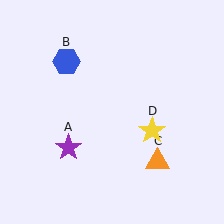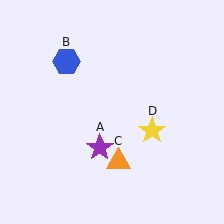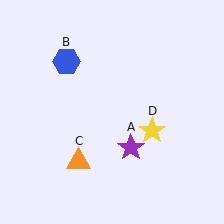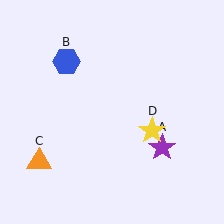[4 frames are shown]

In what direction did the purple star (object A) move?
The purple star (object A) moved right.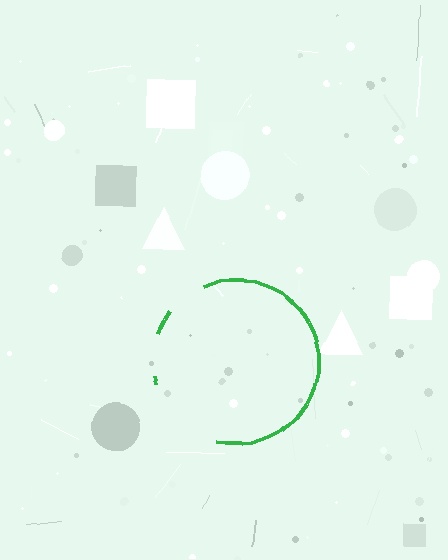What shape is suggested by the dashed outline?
The dashed outline suggests a circle.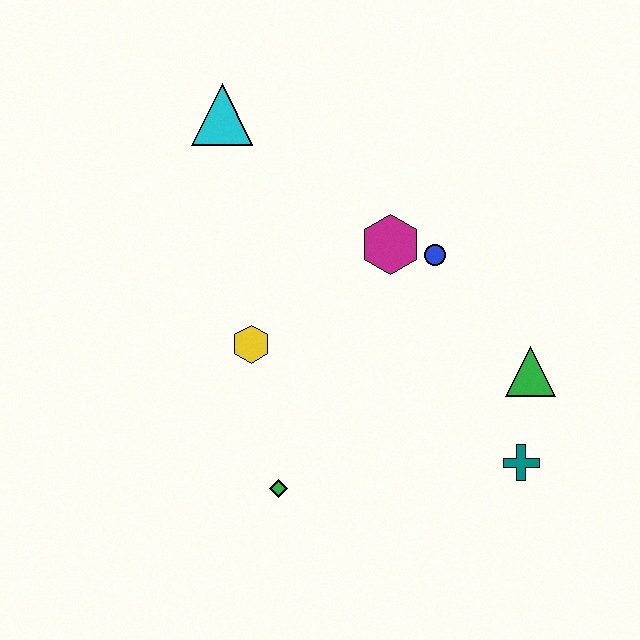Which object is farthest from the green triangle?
The cyan triangle is farthest from the green triangle.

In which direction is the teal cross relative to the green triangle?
The teal cross is below the green triangle.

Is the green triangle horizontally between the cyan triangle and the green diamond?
No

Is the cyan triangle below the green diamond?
No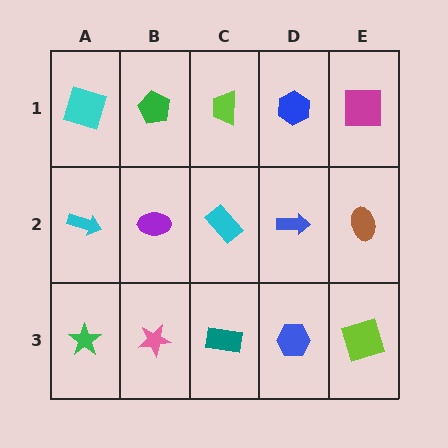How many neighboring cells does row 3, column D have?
3.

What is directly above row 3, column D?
A blue arrow.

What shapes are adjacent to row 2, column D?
A blue hexagon (row 1, column D), a blue hexagon (row 3, column D), a cyan rectangle (row 2, column C), a brown ellipse (row 2, column E).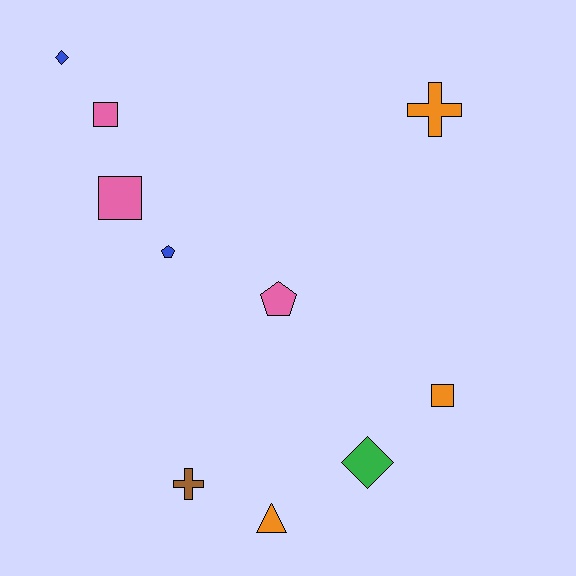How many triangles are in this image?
There is 1 triangle.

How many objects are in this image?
There are 10 objects.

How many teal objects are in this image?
There are no teal objects.